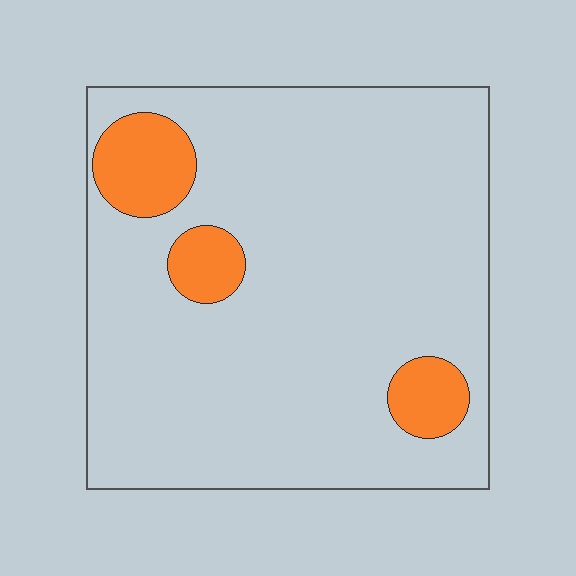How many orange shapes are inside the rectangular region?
3.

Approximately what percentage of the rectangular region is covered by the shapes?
Approximately 10%.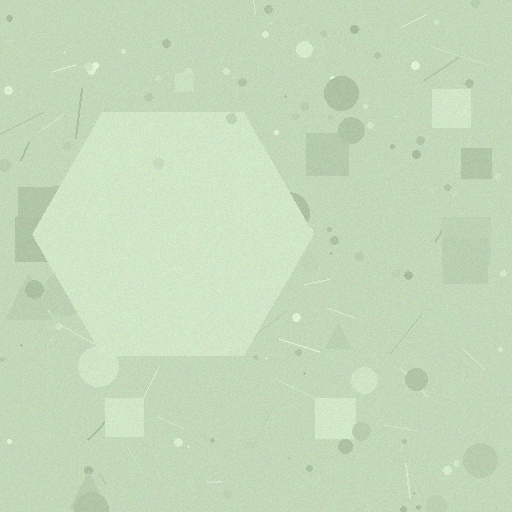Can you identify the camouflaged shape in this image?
The camouflaged shape is a hexagon.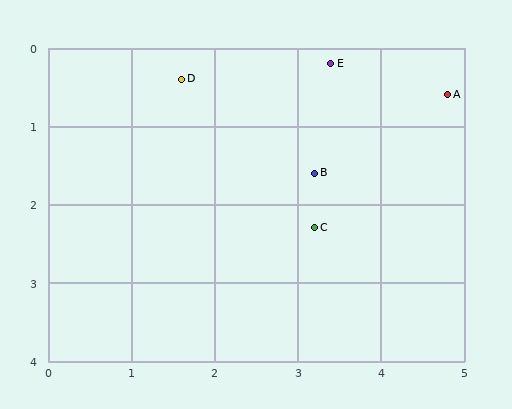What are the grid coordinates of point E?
Point E is at approximately (3.4, 0.2).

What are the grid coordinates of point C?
Point C is at approximately (3.2, 2.3).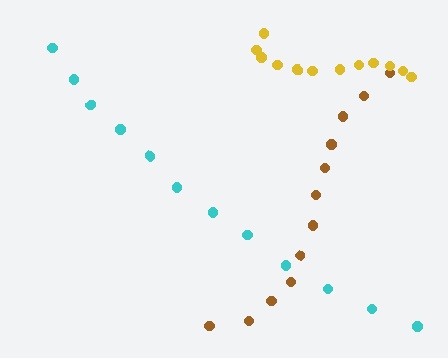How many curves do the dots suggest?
There are 3 distinct paths.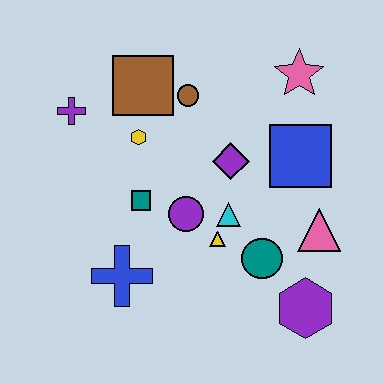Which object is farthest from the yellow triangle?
The purple cross is farthest from the yellow triangle.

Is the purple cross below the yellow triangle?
No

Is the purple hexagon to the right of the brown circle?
Yes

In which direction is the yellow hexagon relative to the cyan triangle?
The yellow hexagon is to the left of the cyan triangle.